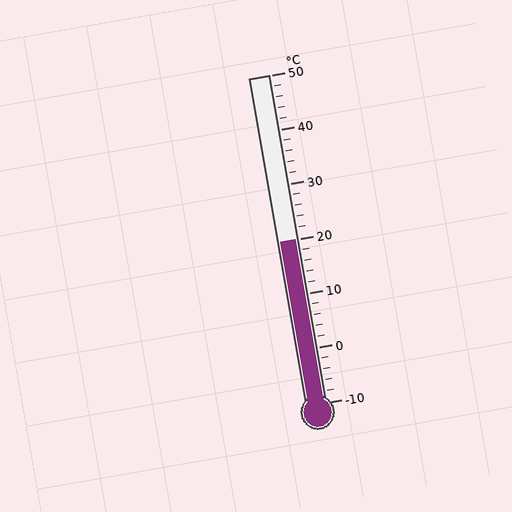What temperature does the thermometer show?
The thermometer shows approximately 20°C.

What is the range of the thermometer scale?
The thermometer scale ranges from -10°C to 50°C.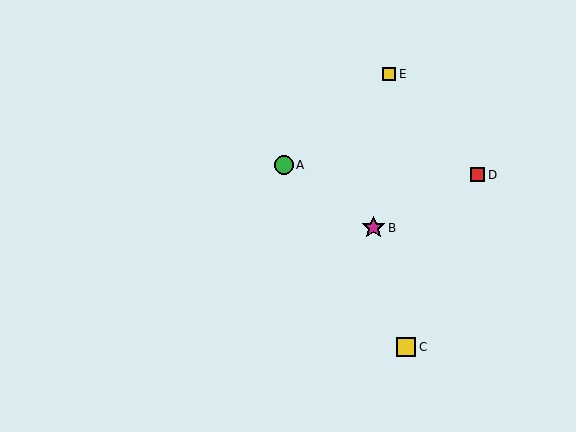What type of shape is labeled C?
Shape C is a yellow square.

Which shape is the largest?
The magenta star (labeled B) is the largest.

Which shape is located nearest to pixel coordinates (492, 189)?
The red square (labeled D) at (478, 175) is nearest to that location.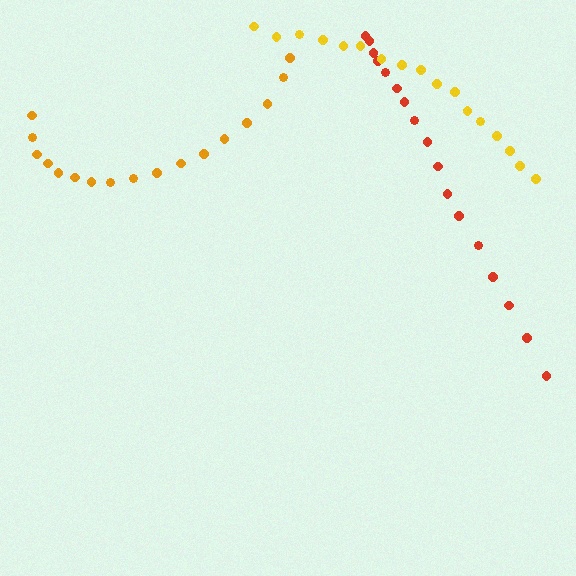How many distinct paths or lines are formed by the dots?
There are 3 distinct paths.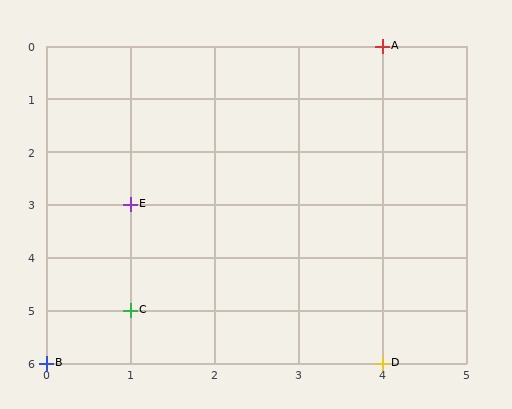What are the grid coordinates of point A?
Point A is at grid coordinates (4, 0).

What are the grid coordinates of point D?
Point D is at grid coordinates (4, 6).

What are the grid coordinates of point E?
Point E is at grid coordinates (1, 3).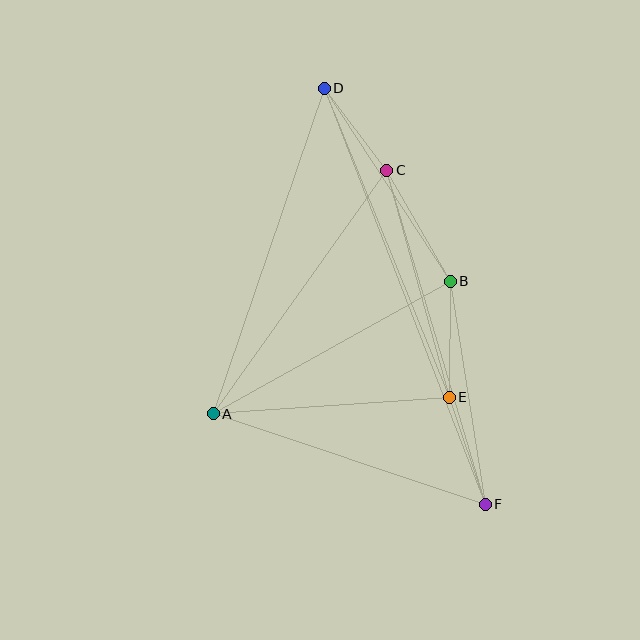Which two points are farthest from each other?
Points D and F are farthest from each other.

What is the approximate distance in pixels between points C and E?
The distance between C and E is approximately 236 pixels.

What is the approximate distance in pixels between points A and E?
The distance between A and E is approximately 237 pixels.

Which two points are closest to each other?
Points C and D are closest to each other.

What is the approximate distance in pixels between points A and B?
The distance between A and B is approximately 272 pixels.